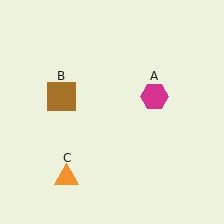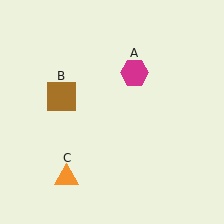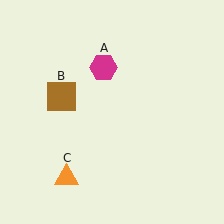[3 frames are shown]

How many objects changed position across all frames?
1 object changed position: magenta hexagon (object A).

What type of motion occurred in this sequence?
The magenta hexagon (object A) rotated counterclockwise around the center of the scene.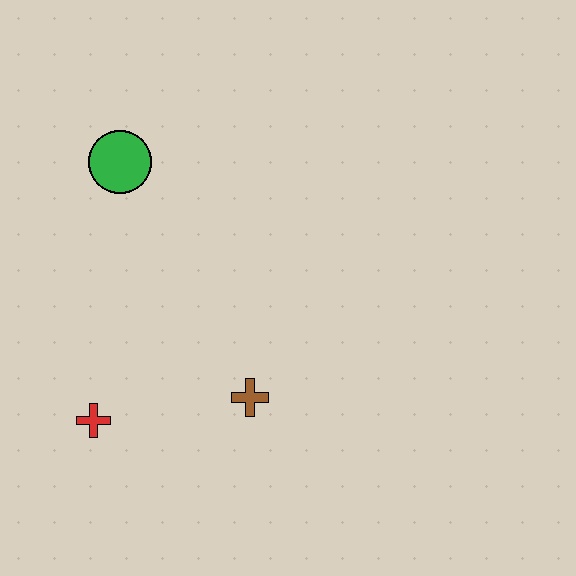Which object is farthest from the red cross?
The green circle is farthest from the red cross.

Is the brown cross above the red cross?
Yes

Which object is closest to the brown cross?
The red cross is closest to the brown cross.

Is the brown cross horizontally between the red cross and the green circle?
No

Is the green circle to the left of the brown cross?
Yes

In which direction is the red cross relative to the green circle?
The red cross is below the green circle.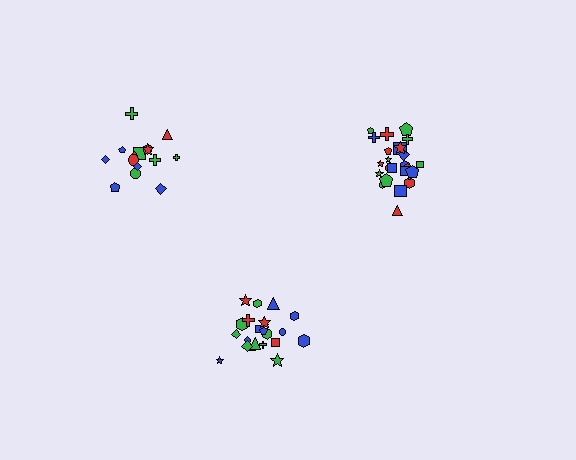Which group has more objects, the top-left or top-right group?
The top-right group.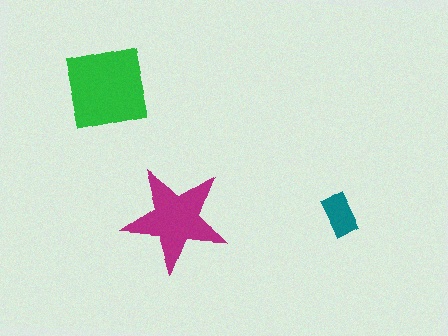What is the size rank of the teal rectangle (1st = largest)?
3rd.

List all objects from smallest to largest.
The teal rectangle, the magenta star, the green square.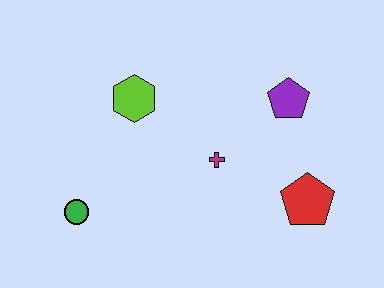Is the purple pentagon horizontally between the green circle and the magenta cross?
No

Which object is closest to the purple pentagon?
The magenta cross is closest to the purple pentagon.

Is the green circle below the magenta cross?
Yes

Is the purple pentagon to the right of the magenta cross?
Yes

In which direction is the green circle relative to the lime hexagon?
The green circle is below the lime hexagon.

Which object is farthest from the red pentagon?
The green circle is farthest from the red pentagon.